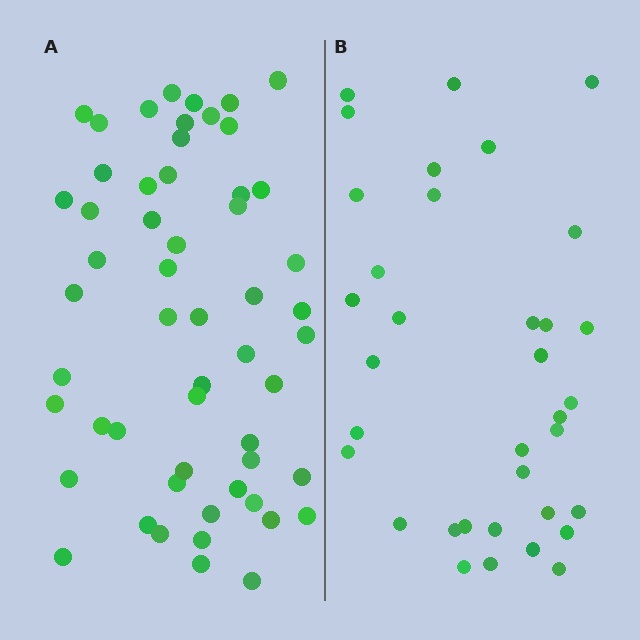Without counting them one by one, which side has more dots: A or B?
Region A (the left region) has more dots.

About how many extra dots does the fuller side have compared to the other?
Region A has approximately 20 more dots than region B.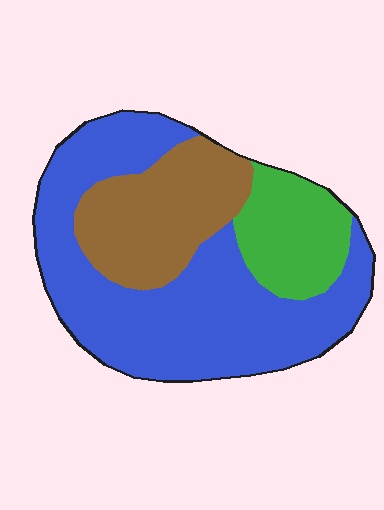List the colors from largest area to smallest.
From largest to smallest: blue, brown, green.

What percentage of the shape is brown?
Brown takes up between a quarter and a half of the shape.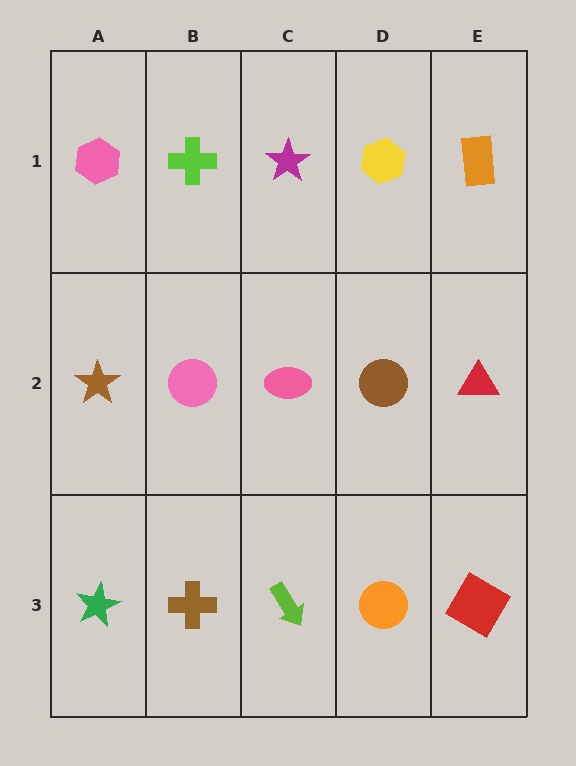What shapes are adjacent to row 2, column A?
A pink hexagon (row 1, column A), a green star (row 3, column A), a pink circle (row 2, column B).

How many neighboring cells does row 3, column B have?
3.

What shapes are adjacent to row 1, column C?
A pink ellipse (row 2, column C), a lime cross (row 1, column B), a yellow hexagon (row 1, column D).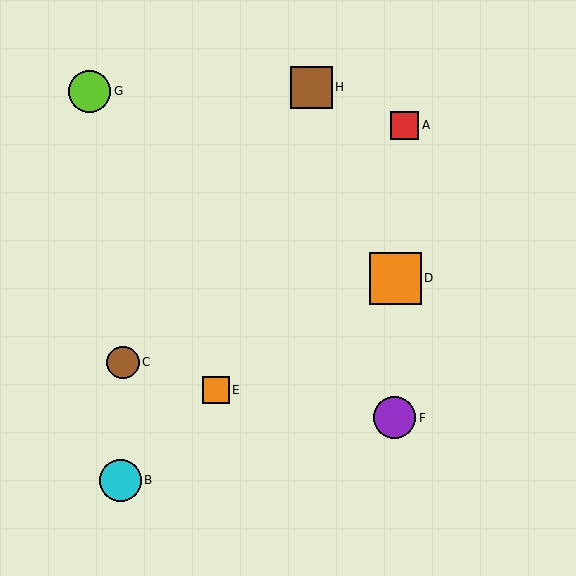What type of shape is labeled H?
Shape H is a brown square.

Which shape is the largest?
The orange square (labeled D) is the largest.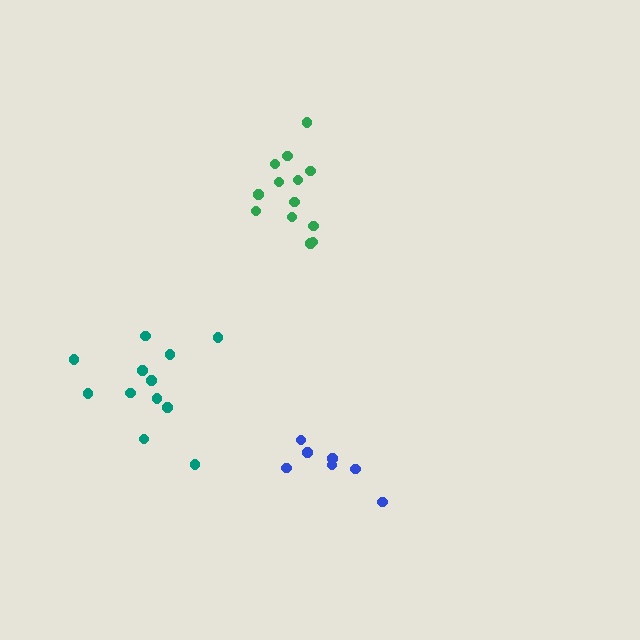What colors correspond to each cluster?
The clusters are colored: blue, green, teal.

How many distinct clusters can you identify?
There are 3 distinct clusters.